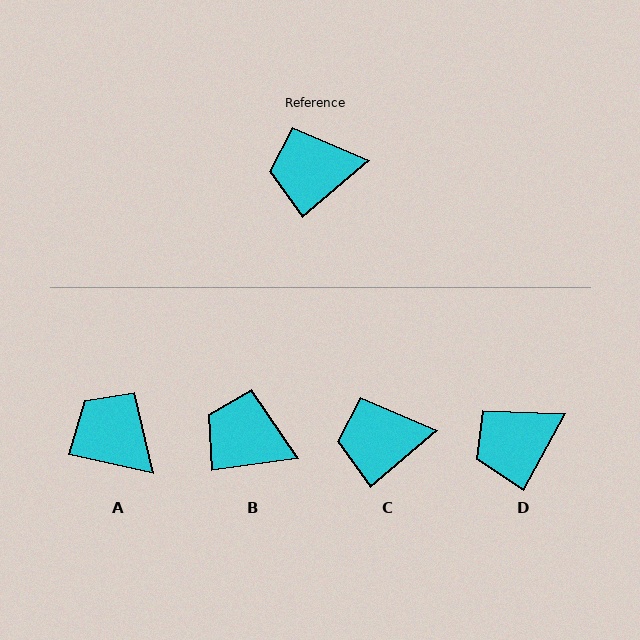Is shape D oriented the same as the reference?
No, it is off by about 21 degrees.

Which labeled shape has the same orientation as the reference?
C.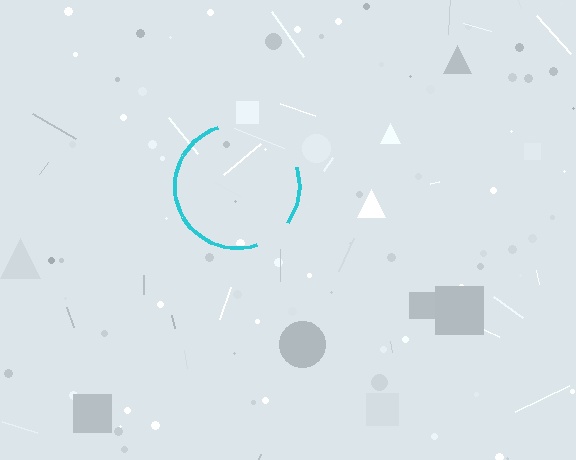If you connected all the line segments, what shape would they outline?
They would outline a circle.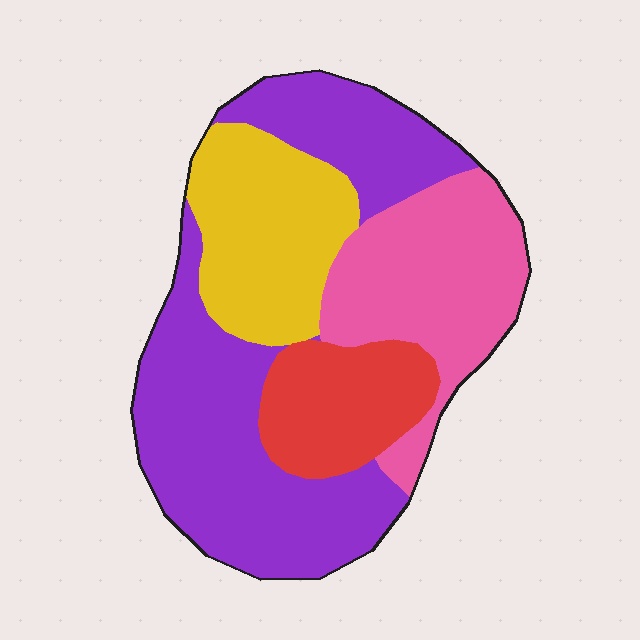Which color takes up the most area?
Purple, at roughly 45%.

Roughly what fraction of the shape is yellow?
Yellow covers roughly 20% of the shape.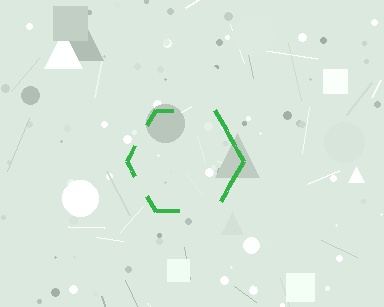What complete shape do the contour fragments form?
The contour fragments form a hexagon.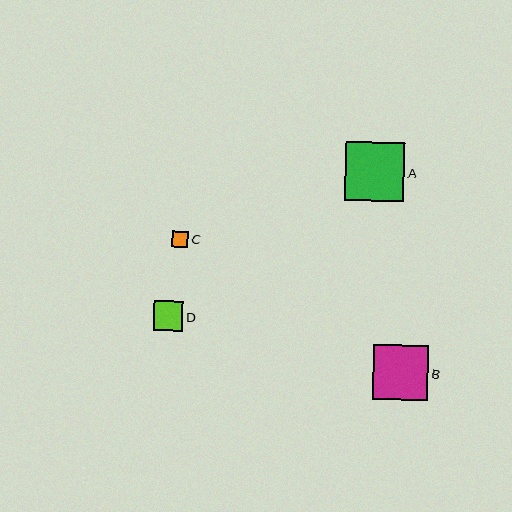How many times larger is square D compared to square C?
Square D is approximately 1.8 times the size of square C.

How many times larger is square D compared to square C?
Square D is approximately 1.8 times the size of square C.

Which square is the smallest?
Square C is the smallest with a size of approximately 16 pixels.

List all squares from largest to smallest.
From largest to smallest: A, B, D, C.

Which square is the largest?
Square A is the largest with a size of approximately 60 pixels.